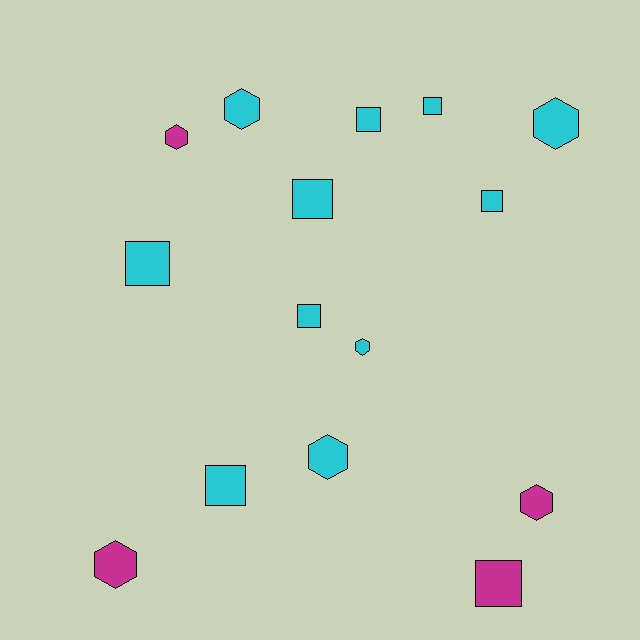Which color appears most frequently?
Cyan, with 11 objects.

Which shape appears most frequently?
Square, with 8 objects.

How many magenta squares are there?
There is 1 magenta square.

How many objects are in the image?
There are 15 objects.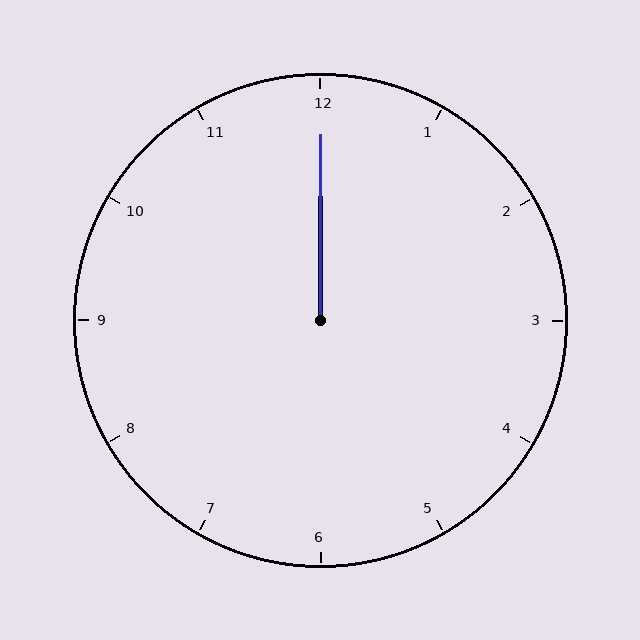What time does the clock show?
12:00.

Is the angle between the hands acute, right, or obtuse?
It is acute.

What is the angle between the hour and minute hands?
Approximately 0 degrees.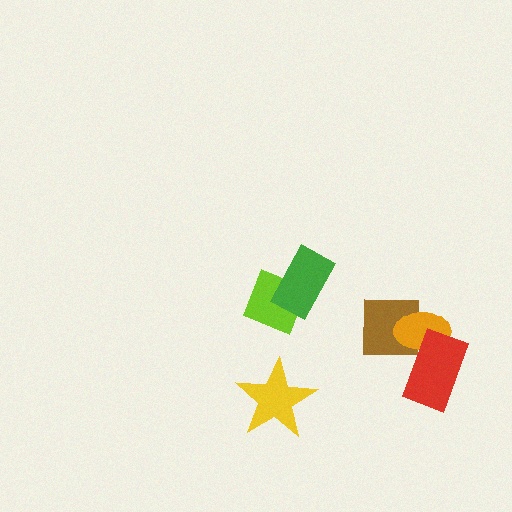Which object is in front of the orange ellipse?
The red rectangle is in front of the orange ellipse.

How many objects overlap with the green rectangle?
1 object overlaps with the green rectangle.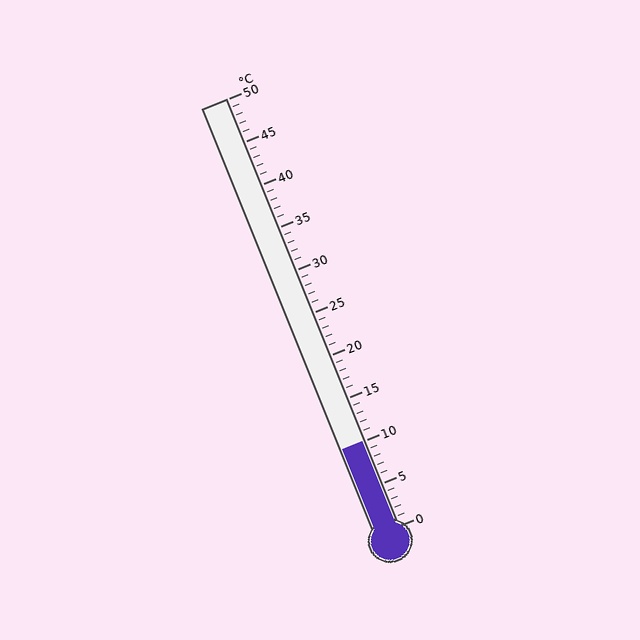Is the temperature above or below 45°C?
The temperature is below 45°C.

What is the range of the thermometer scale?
The thermometer scale ranges from 0°C to 50°C.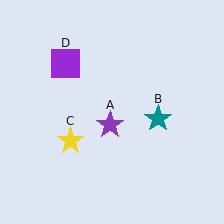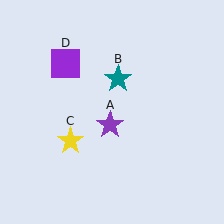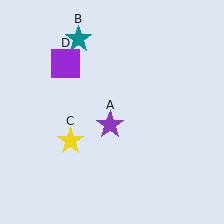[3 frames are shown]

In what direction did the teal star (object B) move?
The teal star (object B) moved up and to the left.